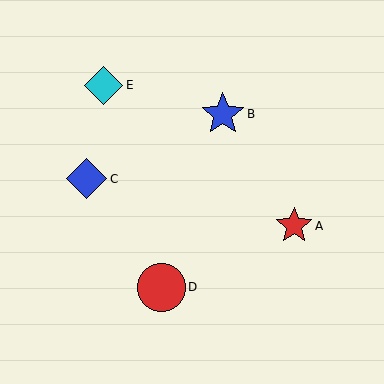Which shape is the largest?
The red circle (labeled D) is the largest.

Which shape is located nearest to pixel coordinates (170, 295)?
The red circle (labeled D) at (161, 287) is nearest to that location.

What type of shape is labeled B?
Shape B is a blue star.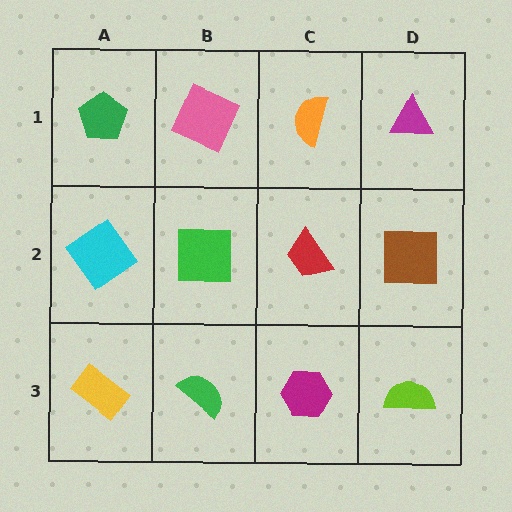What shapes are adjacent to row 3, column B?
A green square (row 2, column B), a yellow rectangle (row 3, column A), a magenta hexagon (row 3, column C).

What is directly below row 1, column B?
A green square.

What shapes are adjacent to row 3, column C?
A red trapezoid (row 2, column C), a green semicircle (row 3, column B), a lime semicircle (row 3, column D).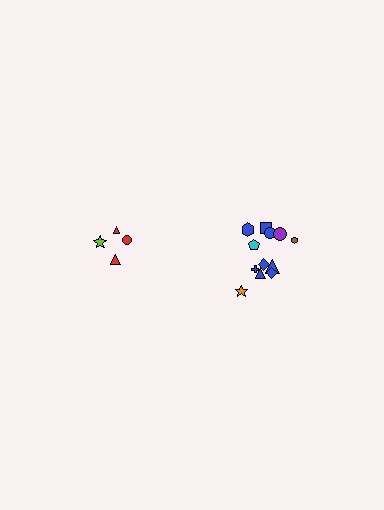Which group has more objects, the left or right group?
The right group.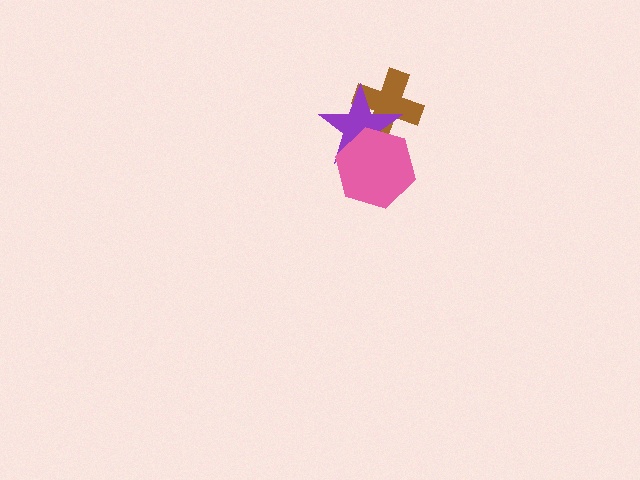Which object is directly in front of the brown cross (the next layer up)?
The purple star is directly in front of the brown cross.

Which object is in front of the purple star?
The pink hexagon is in front of the purple star.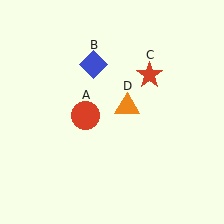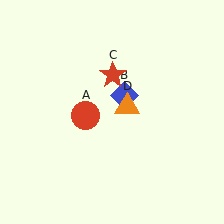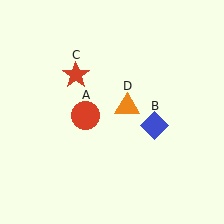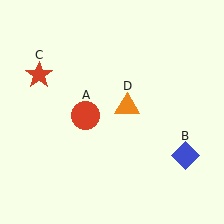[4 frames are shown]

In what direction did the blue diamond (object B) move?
The blue diamond (object B) moved down and to the right.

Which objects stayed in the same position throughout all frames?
Red circle (object A) and orange triangle (object D) remained stationary.